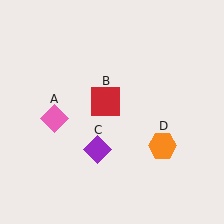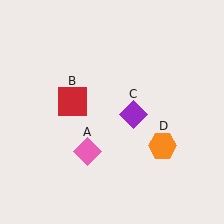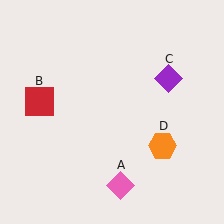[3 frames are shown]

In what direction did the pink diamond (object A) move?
The pink diamond (object A) moved down and to the right.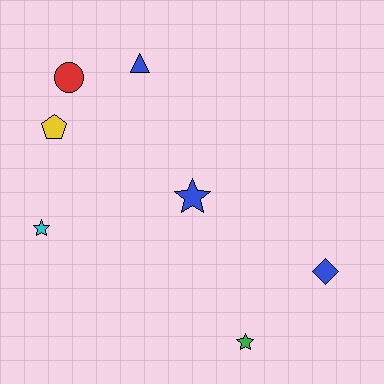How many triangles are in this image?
There is 1 triangle.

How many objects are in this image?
There are 7 objects.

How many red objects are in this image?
There is 1 red object.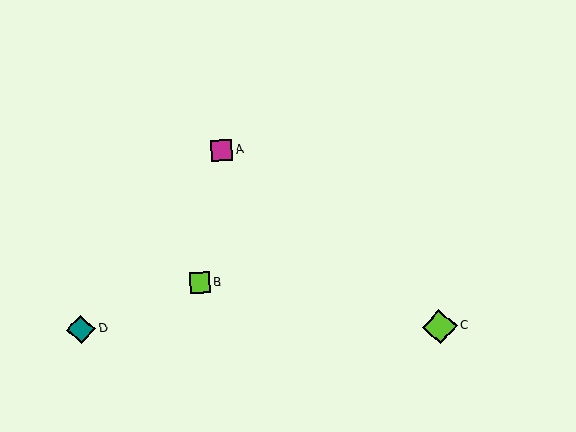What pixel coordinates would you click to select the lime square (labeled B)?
Click at (200, 282) to select the lime square B.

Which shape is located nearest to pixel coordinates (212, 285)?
The lime square (labeled B) at (200, 282) is nearest to that location.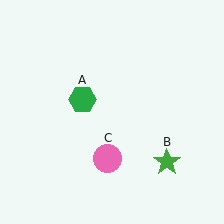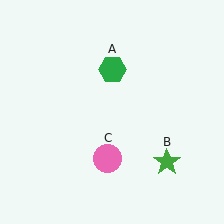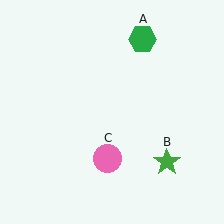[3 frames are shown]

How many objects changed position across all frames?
1 object changed position: green hexagon (object A).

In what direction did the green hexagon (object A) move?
The green hexagon (object A) moved up and to the right.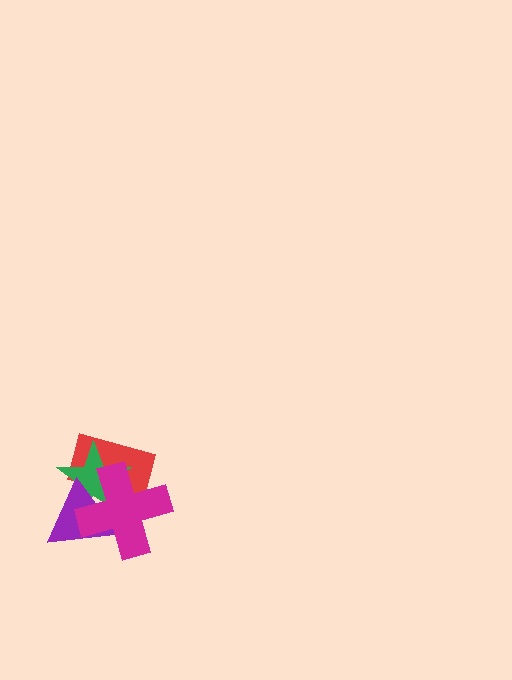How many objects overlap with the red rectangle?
3 objects overlap with the red rectangle.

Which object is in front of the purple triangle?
The magenta cross is in front of the purple triangle.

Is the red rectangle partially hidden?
Yes, it is partially covered by another shape.